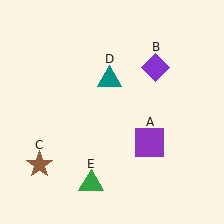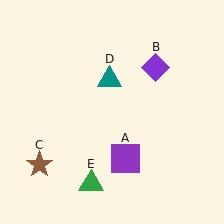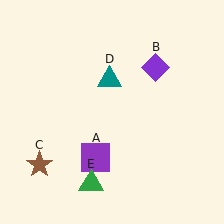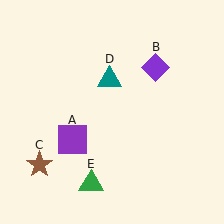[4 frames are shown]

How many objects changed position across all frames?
1 object changed position: purple square (object A).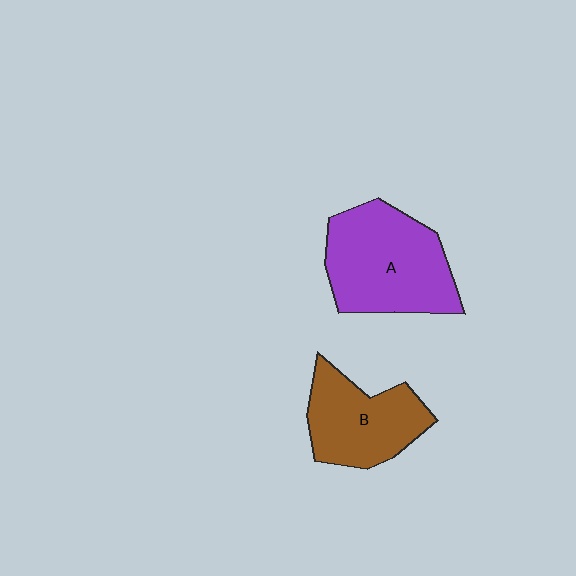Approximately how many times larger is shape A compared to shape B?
Approximately 1.4 times.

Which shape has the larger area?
Shape A (purple).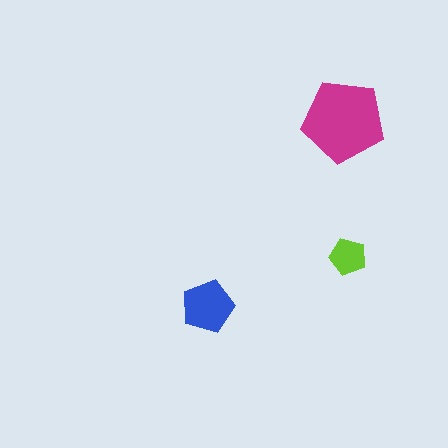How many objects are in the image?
There are 3 objects in the image.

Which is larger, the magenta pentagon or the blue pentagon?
The magenta one.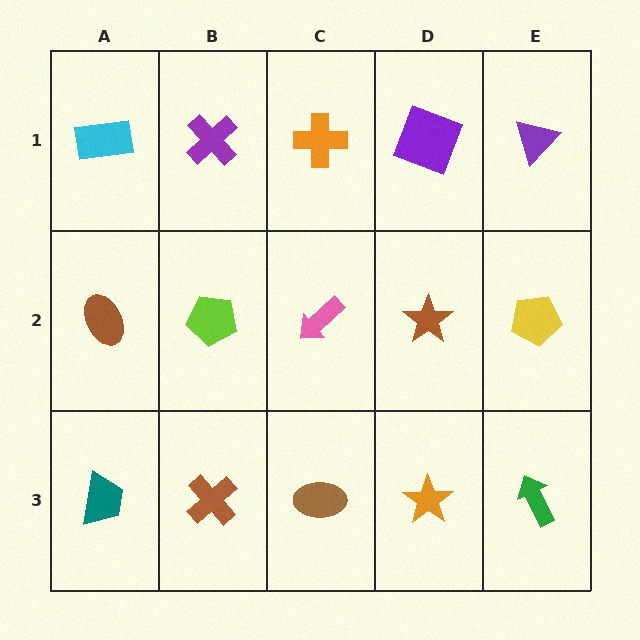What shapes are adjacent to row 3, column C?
A pink arrow (row 2, column C), a brown cross (row 3, column B), an orange star (row 3, column D).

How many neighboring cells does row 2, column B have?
4.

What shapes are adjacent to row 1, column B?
A lime pentagon (row 2, column B), a cyan rectangle (row 1, column A), an orange cross (row 1, column C).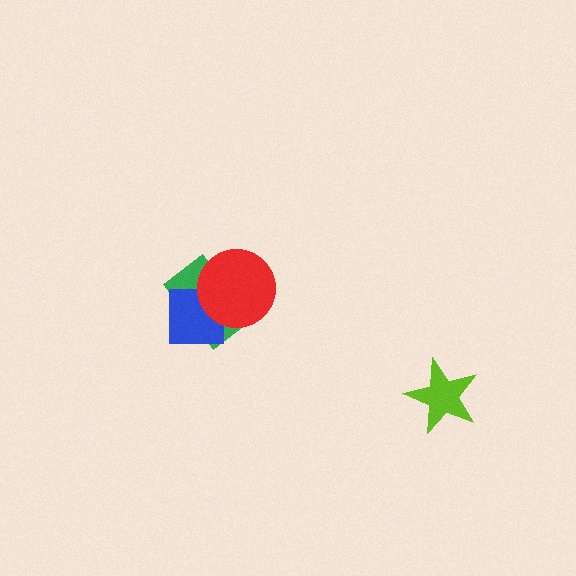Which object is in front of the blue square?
The red circle is in front of the blue square.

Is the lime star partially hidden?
No, no other shape covers it.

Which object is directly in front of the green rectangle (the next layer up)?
The blue square is directly in front of the green rectangle.